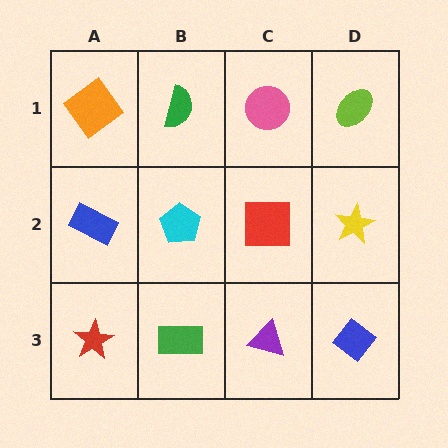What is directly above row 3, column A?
A blue rectangle.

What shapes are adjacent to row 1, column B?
A cyan pentagon (row 2, column B), an orange diamond (row 1, column A), a pink circle (row 1, column C).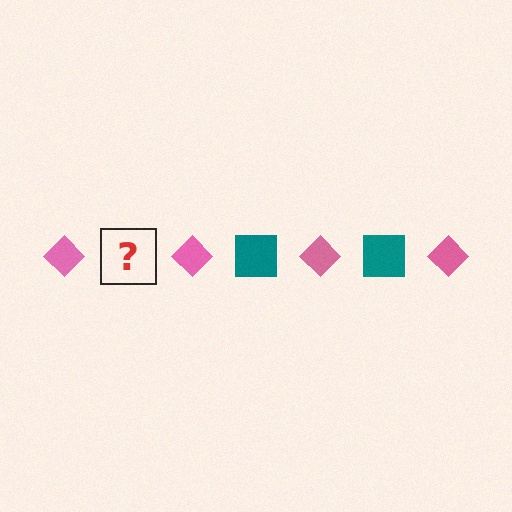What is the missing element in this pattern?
The missing element is a teal square.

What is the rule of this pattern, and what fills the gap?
The rule is that the pattern alternates between pink diamond and teal square. The gap should be filled with a teal square.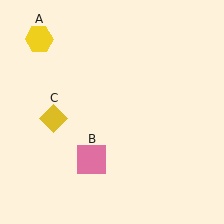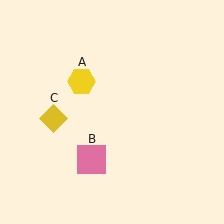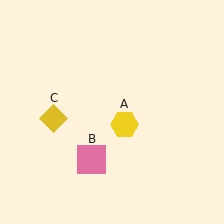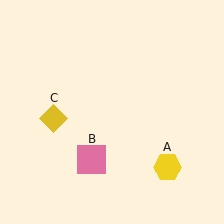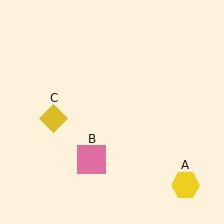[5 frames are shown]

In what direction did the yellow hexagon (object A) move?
The yellow hexagon (object A) moved down and to the right.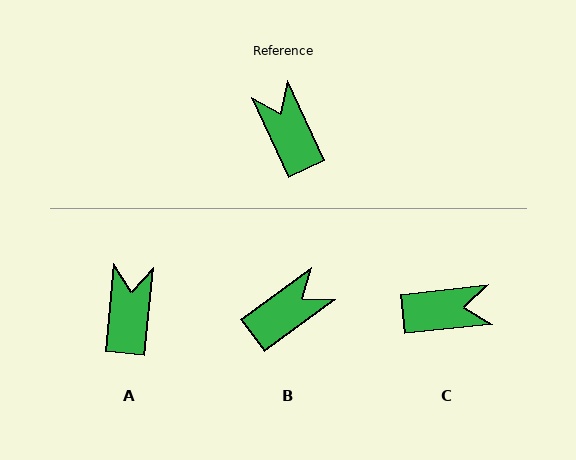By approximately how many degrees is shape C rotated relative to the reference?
Approximately 109 degrees clockwise.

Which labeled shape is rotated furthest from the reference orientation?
C, about 109 degrees away.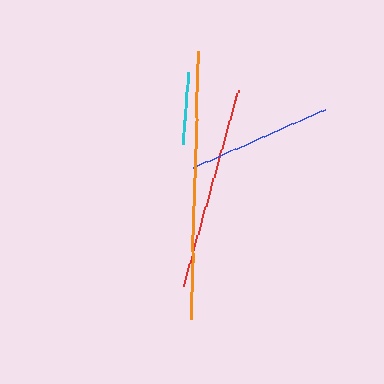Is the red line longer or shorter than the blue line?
The red line is longer than the blue line.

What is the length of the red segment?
The red segment is approximately 204 pixels long.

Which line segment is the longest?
The orange line is the longest at approximately 268 pixels.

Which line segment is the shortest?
The cyan line is the shortest at approximately 72 pixels.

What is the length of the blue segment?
The blue segment is approximately 145 pixels long.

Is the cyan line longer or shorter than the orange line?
The orange line is longer than the cyan line.